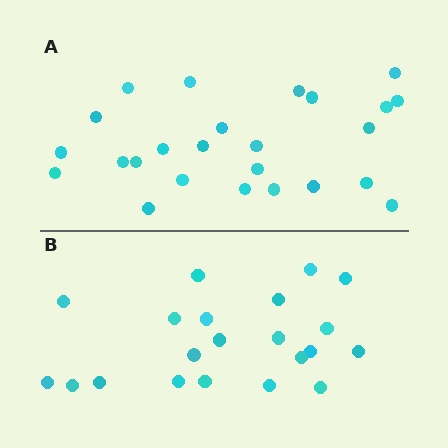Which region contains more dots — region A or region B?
Region A (the top region) has more dots.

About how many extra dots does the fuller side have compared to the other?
Region A has about 4 more dots than region B.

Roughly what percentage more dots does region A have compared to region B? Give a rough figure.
About 20% more.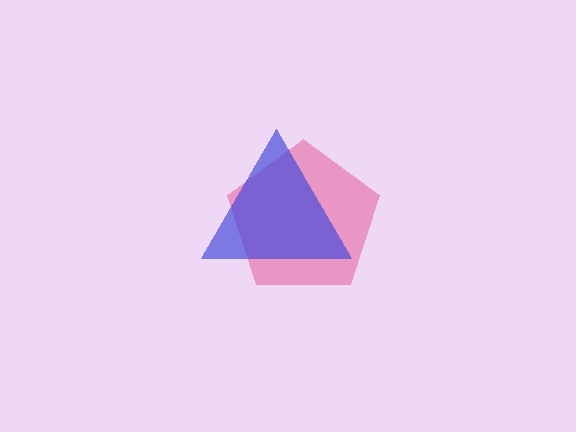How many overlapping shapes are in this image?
There are 2 overlapping shapes in the image.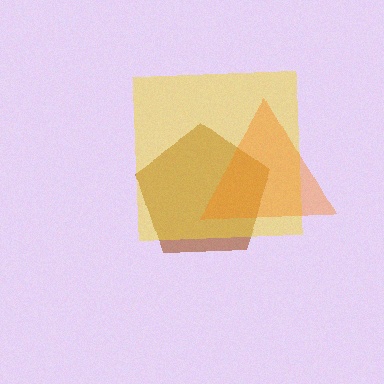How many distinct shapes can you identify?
There are 3 distinct shapes: a brown pentagon, a yellow square, an orange triangle.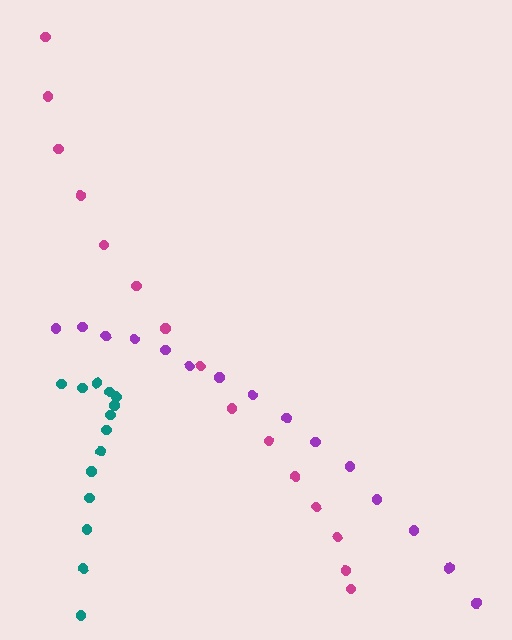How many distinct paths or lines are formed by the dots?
There are 3 distinct paths.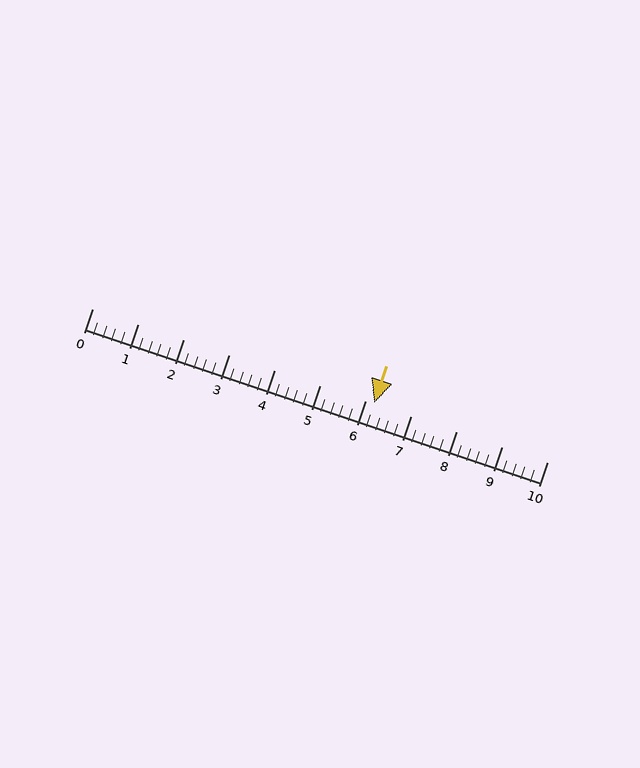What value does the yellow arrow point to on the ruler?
The yellow arrow points to approximately 6.2.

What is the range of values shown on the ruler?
The ruler shows values from 0 to 10.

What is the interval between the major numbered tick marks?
The major tick marks are spaced 1 units apart.